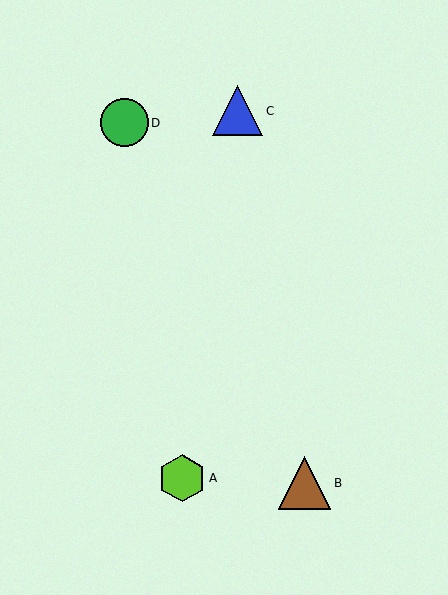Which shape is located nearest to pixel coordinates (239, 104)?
The blue triangle (labeled C) at (237, 111) is nearest to that location.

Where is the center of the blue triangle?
The center of the blue triangle is at (237, 111).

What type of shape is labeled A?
Shape A is a lime hexagon.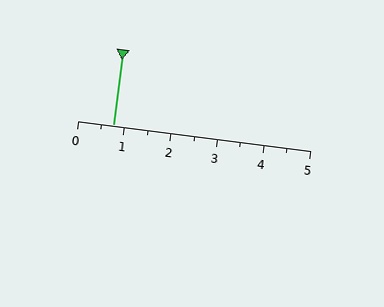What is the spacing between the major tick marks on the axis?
The major ticks are spaced 1 apart.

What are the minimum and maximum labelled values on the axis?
The axis runs from 0 to 5.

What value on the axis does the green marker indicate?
The marker indicates approximately 0.8.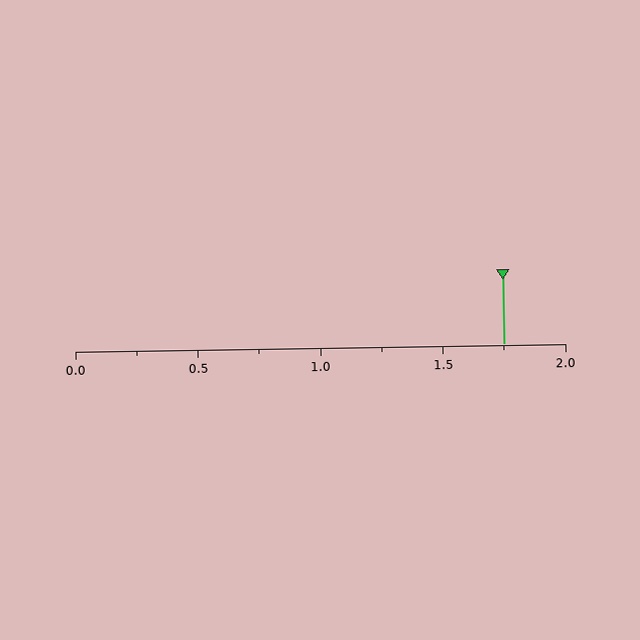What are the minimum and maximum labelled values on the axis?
The axis runs from 0.0 to 2.0.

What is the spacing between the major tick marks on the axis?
The major ticks are spaced 0.5 apart.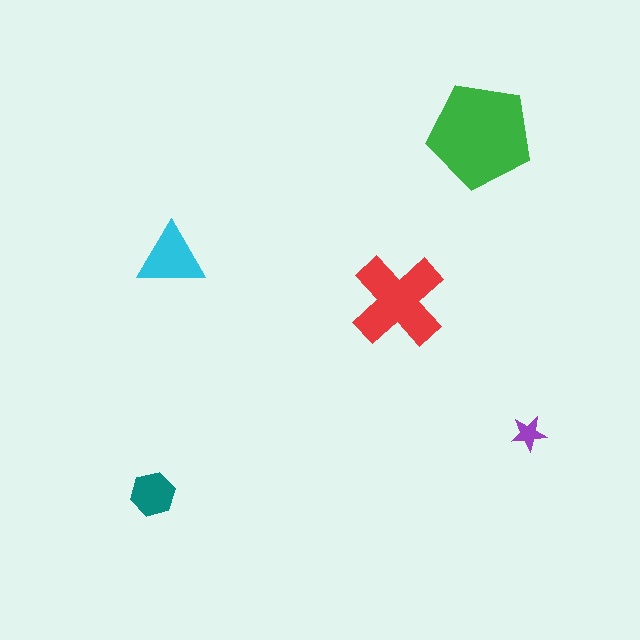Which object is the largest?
The green pentagon.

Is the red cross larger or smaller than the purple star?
Larger.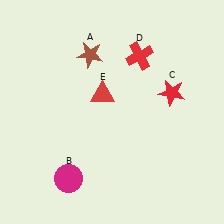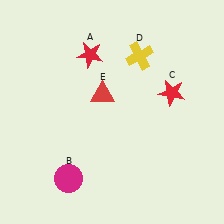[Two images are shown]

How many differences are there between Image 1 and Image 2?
There are 2 differences between the two images.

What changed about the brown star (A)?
In Image 1, A is brown. In Image 2, it changed to red.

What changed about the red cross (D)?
In Image 1, D is red. In Image 2, it changed to yellow.